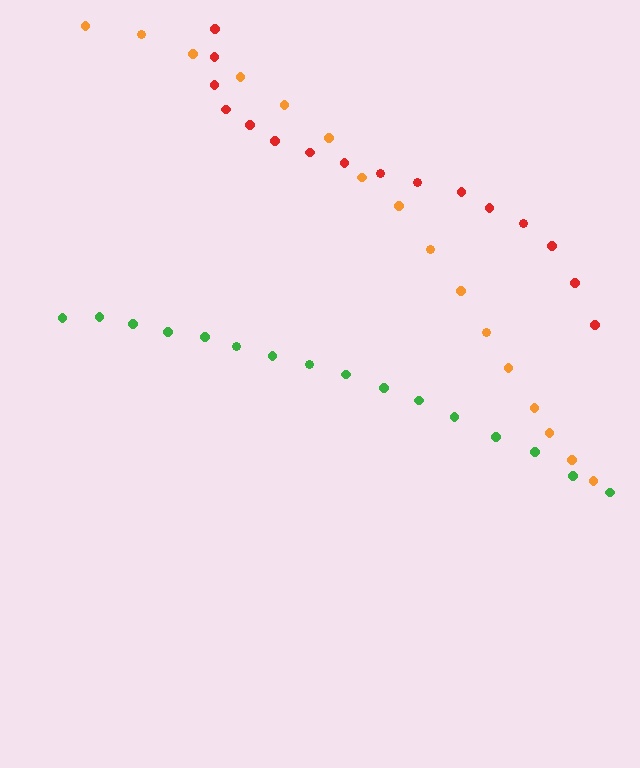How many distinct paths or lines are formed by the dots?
There are 3 distinct paths.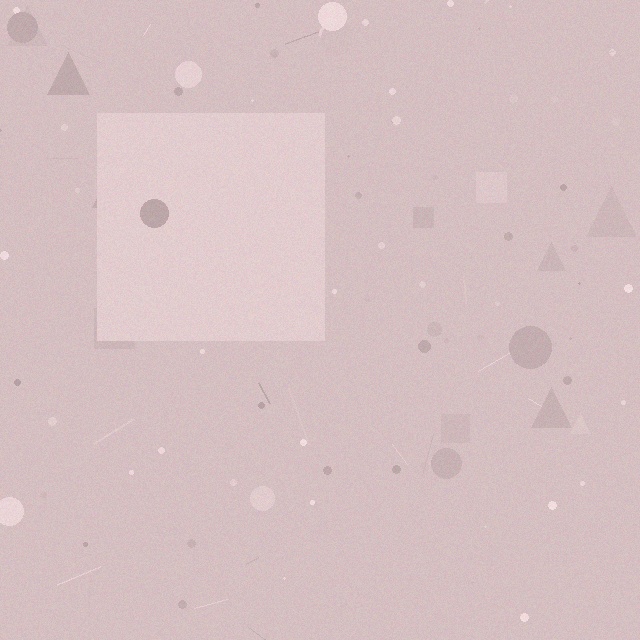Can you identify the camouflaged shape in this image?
The camouflaged shape is a square.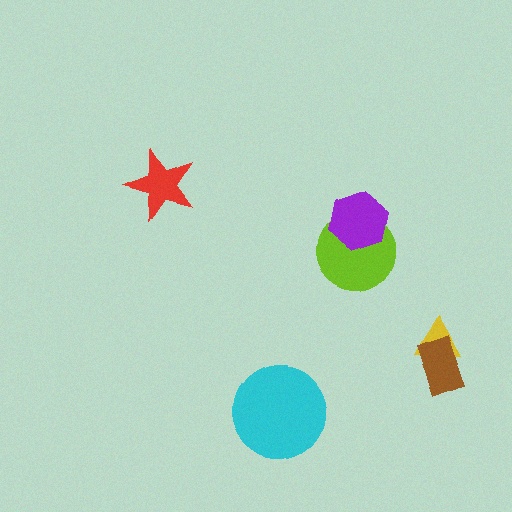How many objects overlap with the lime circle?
1 object overlaps with the lime circle.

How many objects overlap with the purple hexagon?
1 object overlaps with the purple hexagon.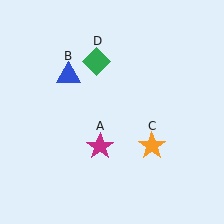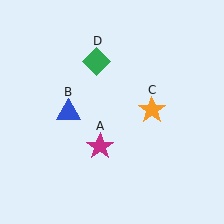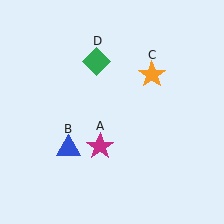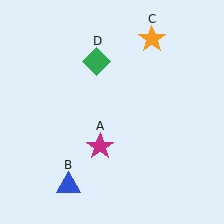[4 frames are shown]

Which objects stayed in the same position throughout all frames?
Magenta star (object A) and green diamond (object D) remained stationary.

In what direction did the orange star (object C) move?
The orange star (object C) moved up.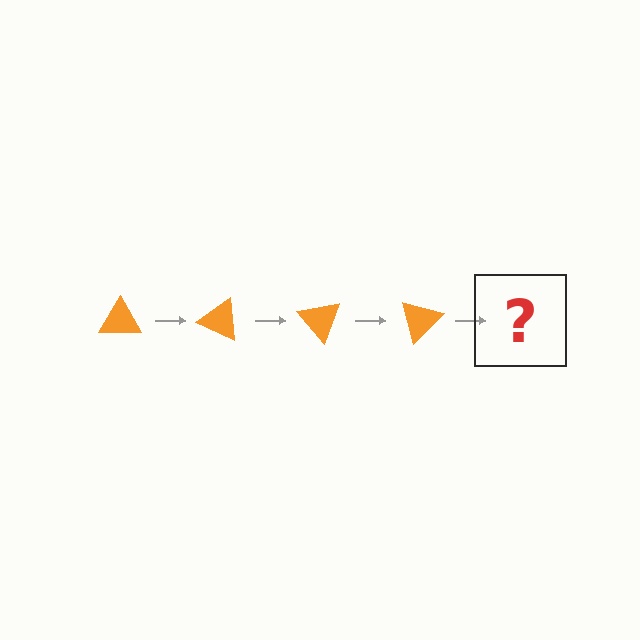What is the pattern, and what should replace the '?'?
The pattern is that the triangle rotates 25 degrees each step. The '?' should be an orange triangle rotated 100 degrees.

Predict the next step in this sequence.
The next step is an orange triangle rotated 100 degrees.